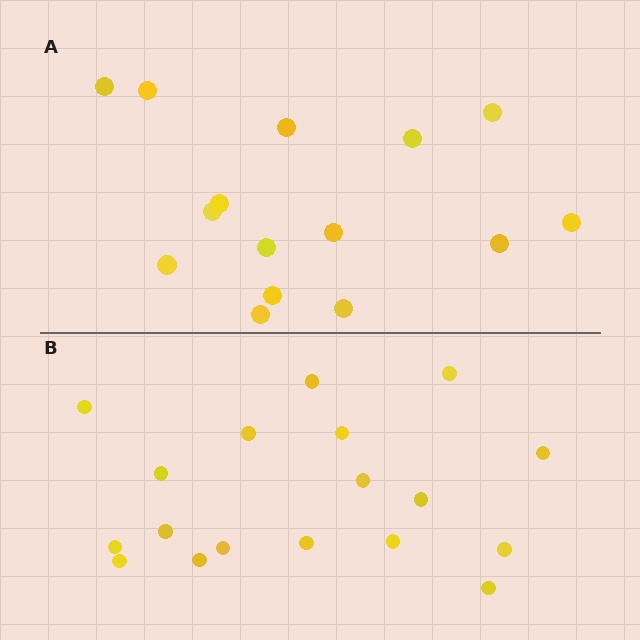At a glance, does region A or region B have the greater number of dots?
Region B (the bottom region) has more dots.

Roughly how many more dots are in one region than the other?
Region B has just a few more — roughly 2 or 3 more dots than region A.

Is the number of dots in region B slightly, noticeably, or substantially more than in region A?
Region B has only slightly more — the two regions are fairly close. The ratio is roughly 1.2 to 1.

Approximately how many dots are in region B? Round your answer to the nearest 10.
About 20 dots. (The exact count is 18, which rounds to 20.)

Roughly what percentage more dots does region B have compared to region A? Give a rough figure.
About 20% more.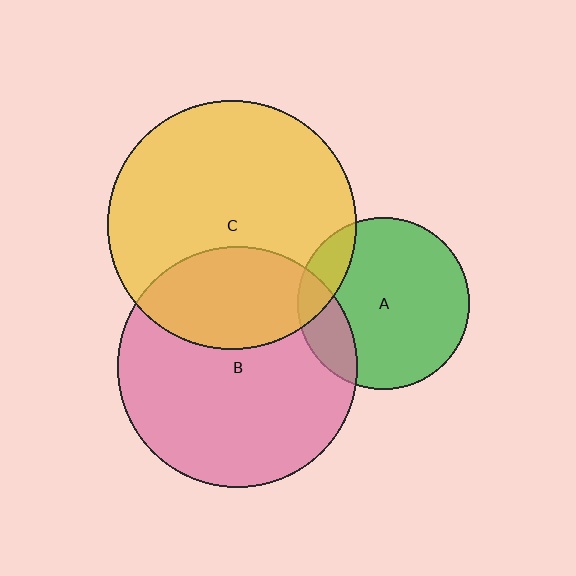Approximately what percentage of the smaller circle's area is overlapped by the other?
Approximately 20%.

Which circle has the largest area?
Circle C (yellow).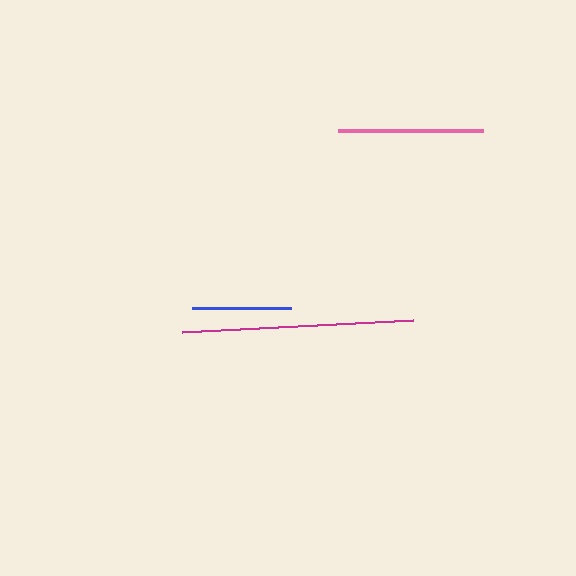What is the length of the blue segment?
The blue segment is approximately 100 pixels long.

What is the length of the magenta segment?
The magenta segment is approximately 231 pixels long.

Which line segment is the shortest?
The blue line is the shortest at approximately 100 pixels.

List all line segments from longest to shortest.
From longest to shortest: magenta, pink, blue.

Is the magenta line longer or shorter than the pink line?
The magenta line is longer than the pink line.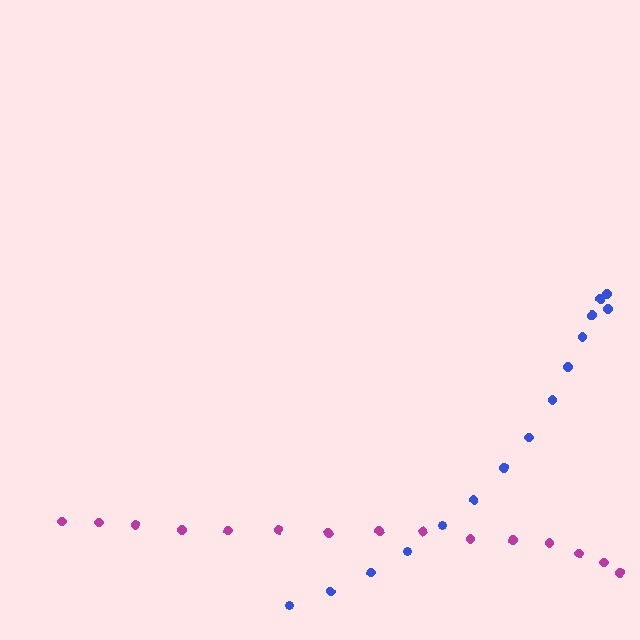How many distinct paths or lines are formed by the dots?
There are 2 distinct paths.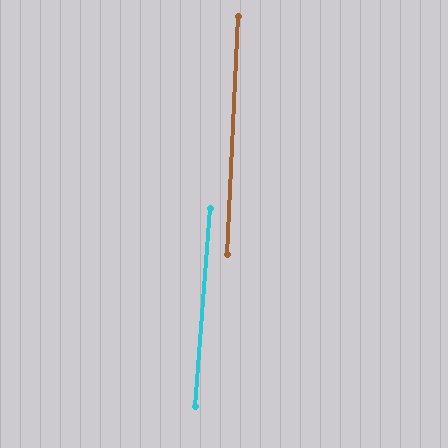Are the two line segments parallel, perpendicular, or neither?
Parallel — their directions differ by only 1.6°.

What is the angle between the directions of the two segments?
Approximately 2 degrees.